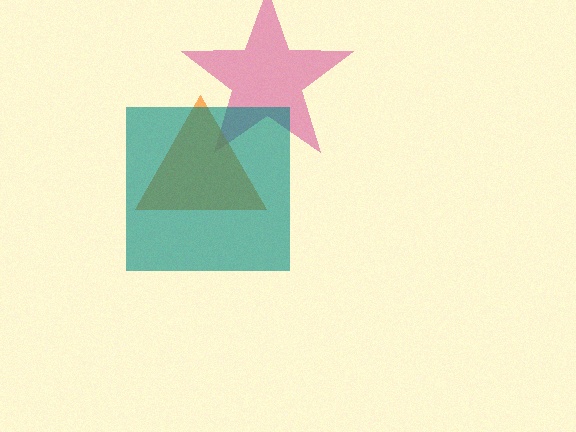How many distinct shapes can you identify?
There are 3 distinct shapes: a magenta star, an orange triangle, a teal square.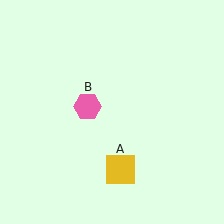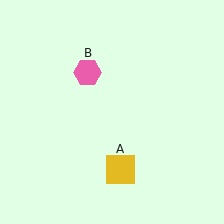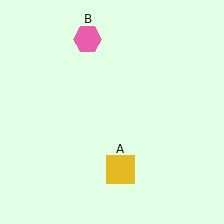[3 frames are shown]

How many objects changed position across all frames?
1 object changed position: pink hexagon (object B).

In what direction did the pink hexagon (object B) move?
The pink hexagon (object B) moved up.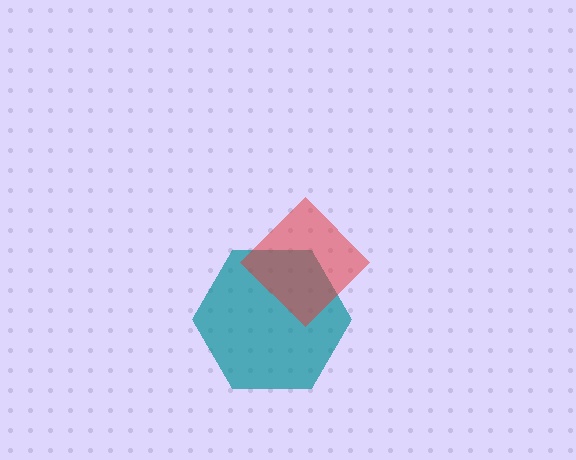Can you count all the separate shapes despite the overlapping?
Yes, there are 2 separate shapes.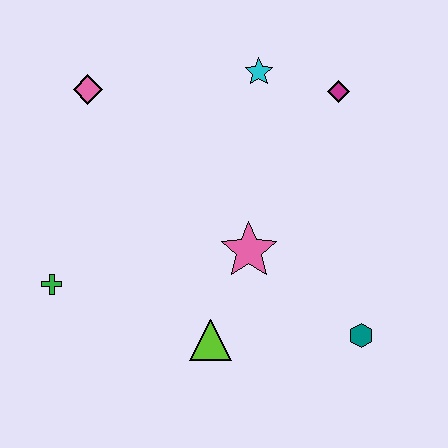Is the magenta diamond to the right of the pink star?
Yes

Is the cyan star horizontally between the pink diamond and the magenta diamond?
Yes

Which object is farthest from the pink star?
The pink diamond is farthest from the pink star.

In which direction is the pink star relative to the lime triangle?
The pink star is above the lime triangle.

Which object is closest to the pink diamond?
The cyan star is closest to the pink diamond.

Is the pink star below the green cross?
No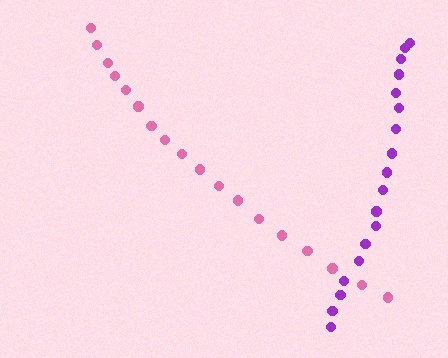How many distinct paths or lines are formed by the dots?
There are 2 distinct paths.